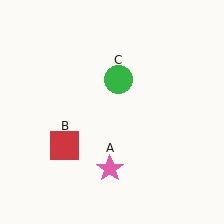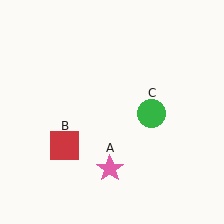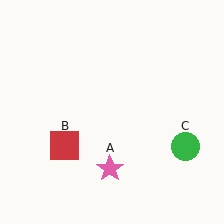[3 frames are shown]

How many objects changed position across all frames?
1 object changed position: green circle (object C).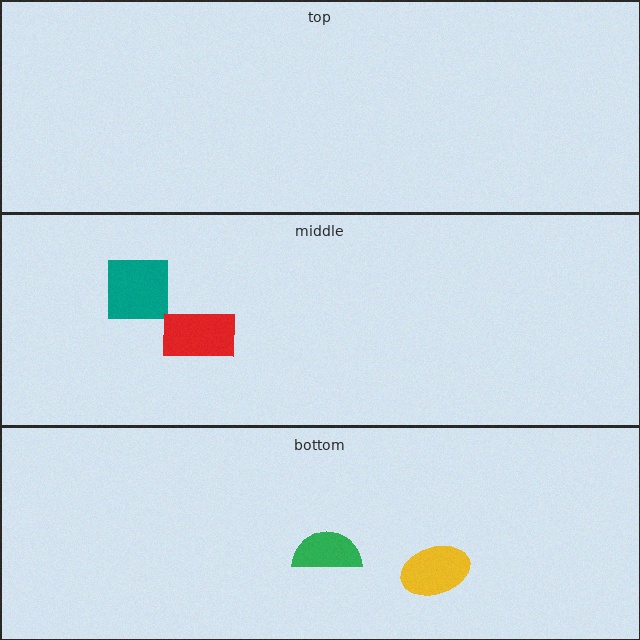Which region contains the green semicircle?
The bottom region.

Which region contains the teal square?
The middle region.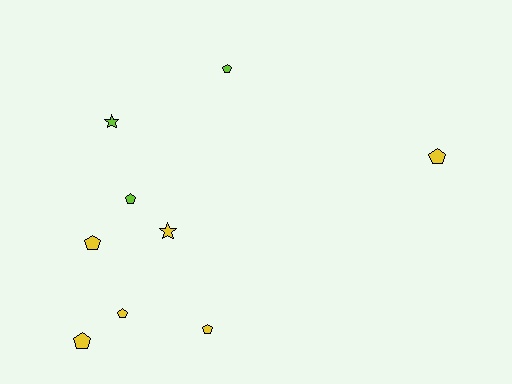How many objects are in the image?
There are 9 objects.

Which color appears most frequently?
Yellow, with 6 objects.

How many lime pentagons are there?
There are 2 lime pentagons.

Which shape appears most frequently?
Pentagon, with 7 objects.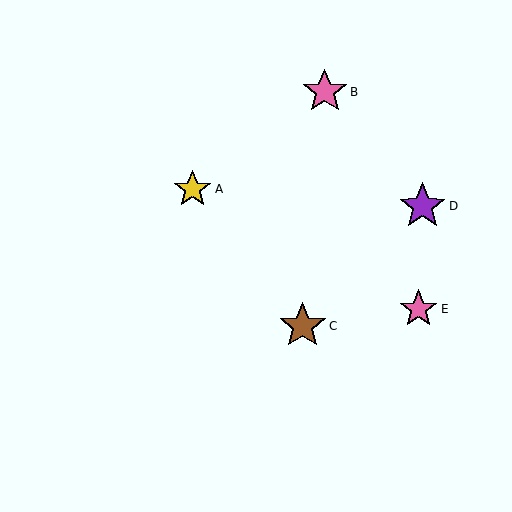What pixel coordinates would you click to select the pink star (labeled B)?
Click at (325, 92) to select the pink star B.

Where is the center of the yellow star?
The center of the yellow star is at (193, 189).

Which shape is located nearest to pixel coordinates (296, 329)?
The brown star (labeled C) at (303, 326) is nearest to that location.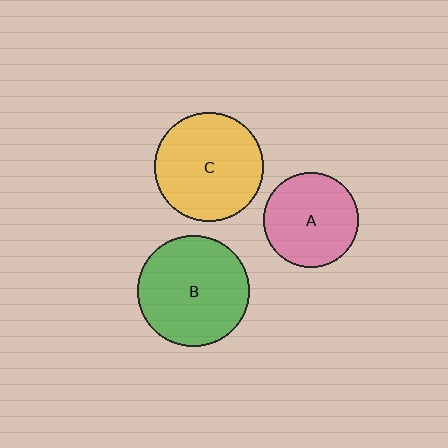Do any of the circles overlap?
No, none of the circles overlap.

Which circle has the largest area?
Circle B (green).